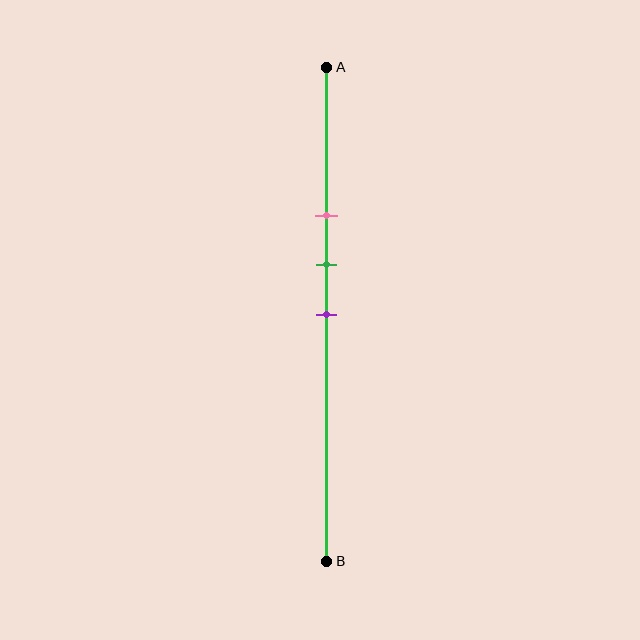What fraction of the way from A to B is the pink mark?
The pink mark is approximately 30% (0.3) of the way from A to B.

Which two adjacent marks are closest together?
The green and purple marks are the closest adjacent pair.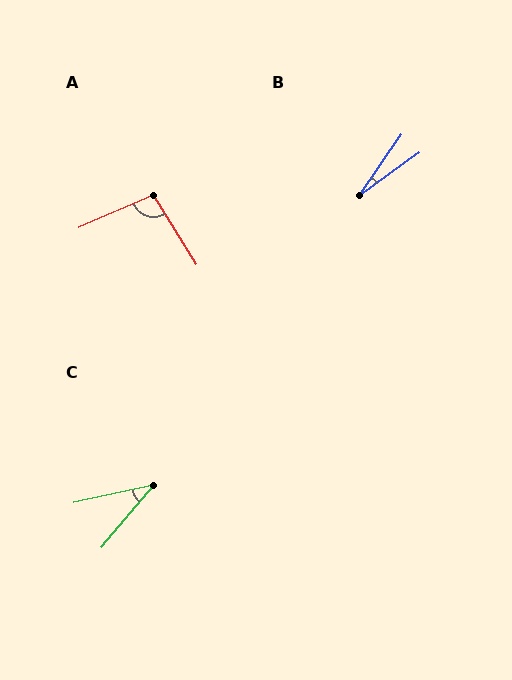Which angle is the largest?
A, at approximately 98 degrees.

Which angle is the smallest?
B, at approximately 20 degrees.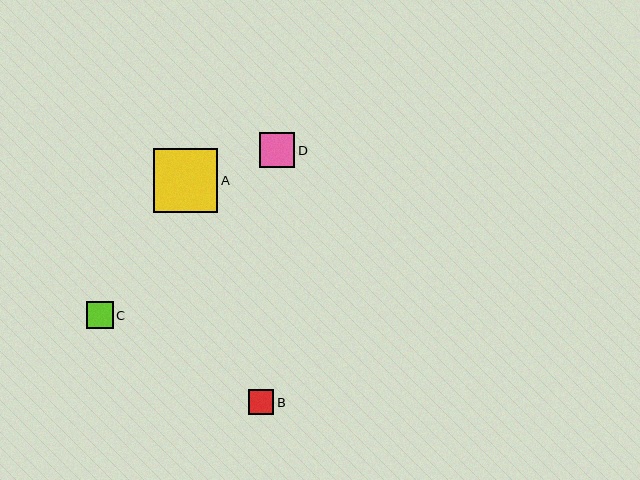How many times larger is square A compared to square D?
Square A is approximately 1.8 times the size of square D.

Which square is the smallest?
Square B is the smallest with a size of approximately 25 pixels.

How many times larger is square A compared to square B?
Square A is approximately 2.5 times the size of square B.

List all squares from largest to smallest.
From largest to smallest: A, D, C, B.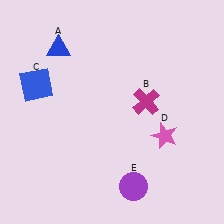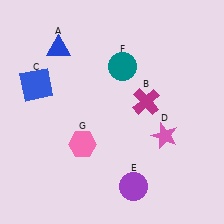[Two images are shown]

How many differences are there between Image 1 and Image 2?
There are 2 differences between the two images.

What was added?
A teal circle (F), a pink hexagon (G) were added in Image 2.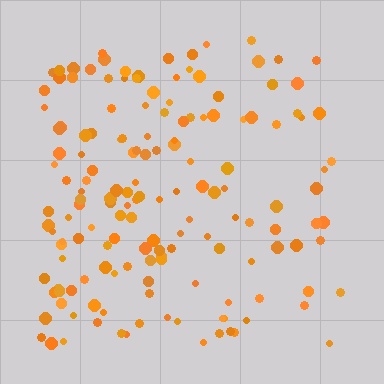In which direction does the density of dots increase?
From right to left, with the left side densest.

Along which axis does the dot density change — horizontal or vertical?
Horizontal.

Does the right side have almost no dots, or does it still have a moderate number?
Still a moderate number, just noticeably fewer than the left.